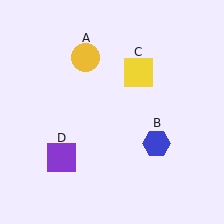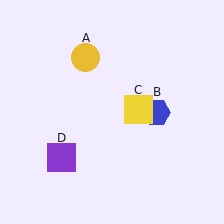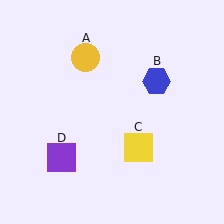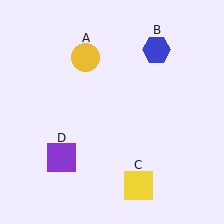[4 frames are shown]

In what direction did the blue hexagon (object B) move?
The blue hexagon (object B) moved up.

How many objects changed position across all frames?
2 objects changed position: blue hexagon (object B), yellow square (object C).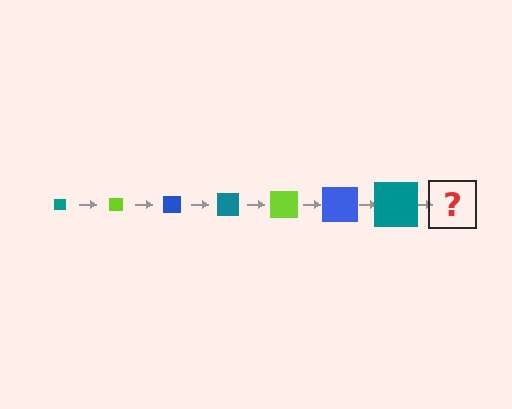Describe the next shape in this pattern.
It should be a lime square, larger than the previous one.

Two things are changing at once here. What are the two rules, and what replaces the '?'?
The two rules are that the square grows larger each step and the color cycles through teal, lime, and blue. The '?' should be a lime square, larger than the previous one.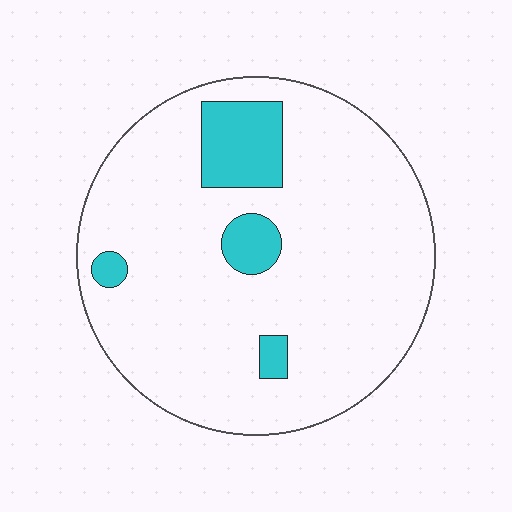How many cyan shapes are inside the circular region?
4.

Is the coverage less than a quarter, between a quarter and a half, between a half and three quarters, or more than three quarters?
Less than a quarter.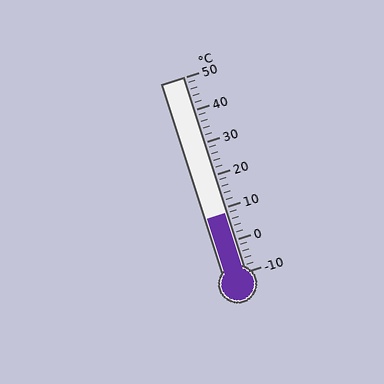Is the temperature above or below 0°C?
The temperature is above 0°C.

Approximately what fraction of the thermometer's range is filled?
The thermometer is filled to approximately 30% of its range.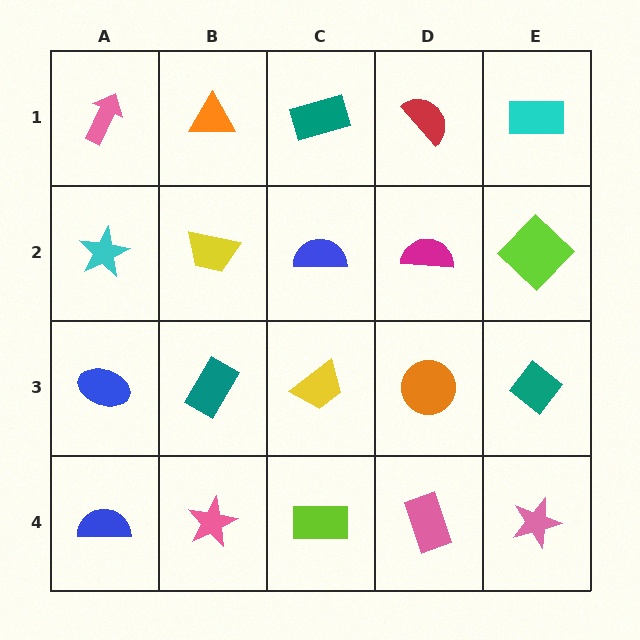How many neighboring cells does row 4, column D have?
3.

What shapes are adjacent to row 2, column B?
An orange triangle (row 1, column B), a teal rectangle (row 3, column B), a cyan star (row 2, column A), a blue semicircle (row 2, column C).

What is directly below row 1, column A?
A cyan star.